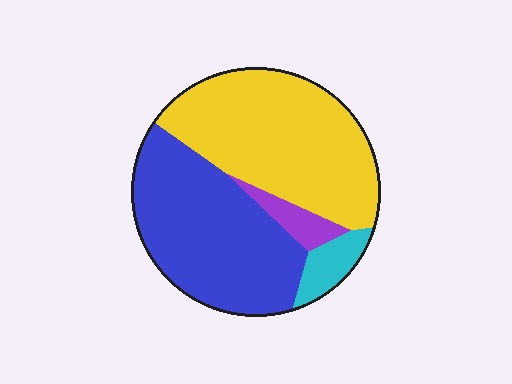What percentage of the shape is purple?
Purple covers around 5% of the shape.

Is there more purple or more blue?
Blue.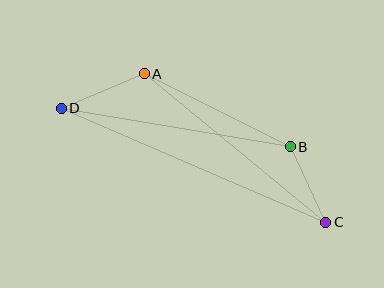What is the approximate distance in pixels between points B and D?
The distance between B and D is approximately 232 pixels.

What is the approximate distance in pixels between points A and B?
The distance between A and B is approximately 163 pixels.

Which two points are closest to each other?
Points B and C are closest to each other.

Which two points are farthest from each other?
Points C and D are farthest from each other.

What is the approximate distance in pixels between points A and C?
The distance between A and C is approximately 235 pixels.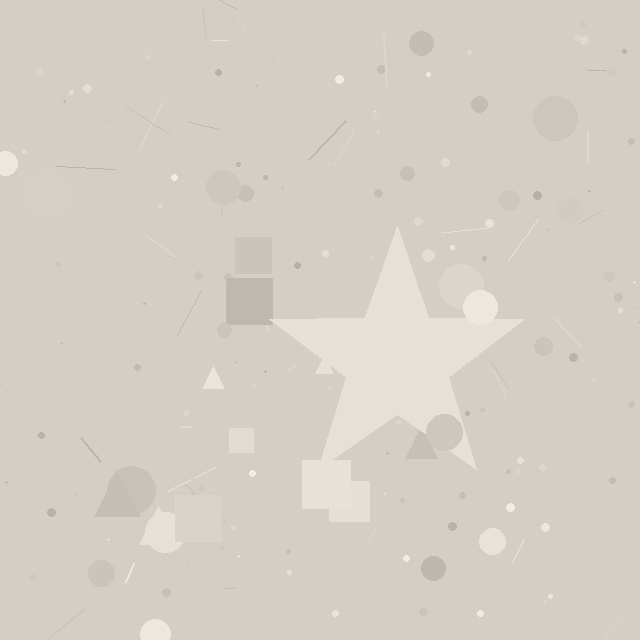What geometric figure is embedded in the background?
A star is embedded in the background.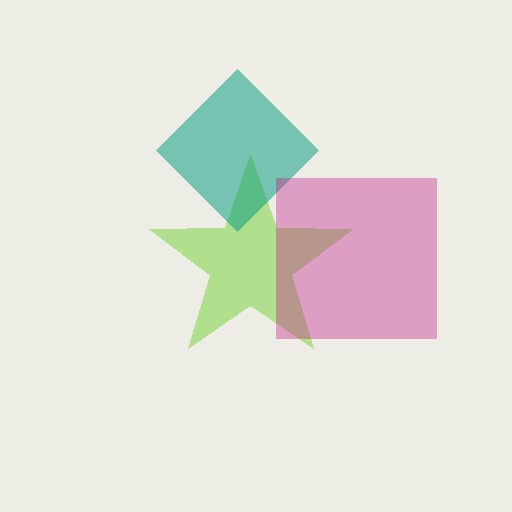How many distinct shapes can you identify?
There are 3 distinct shapes: a lime star, a teal diamond, a magenta square.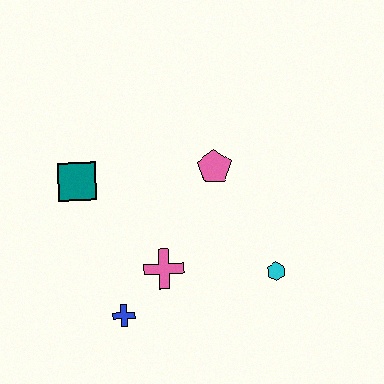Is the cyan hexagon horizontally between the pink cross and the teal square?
No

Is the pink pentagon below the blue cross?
No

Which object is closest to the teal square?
The pink cross is closest to the teal square.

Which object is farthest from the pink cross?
The teal square is farthest from the pink cross.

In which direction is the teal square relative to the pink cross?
The teal square is above the pink cross.